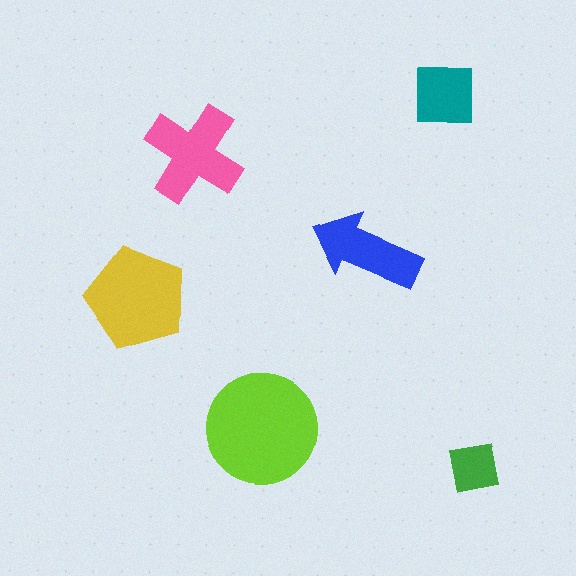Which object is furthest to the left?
The yellow pentagon is leftmost.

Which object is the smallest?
The green square.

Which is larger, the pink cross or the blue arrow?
The pink cross.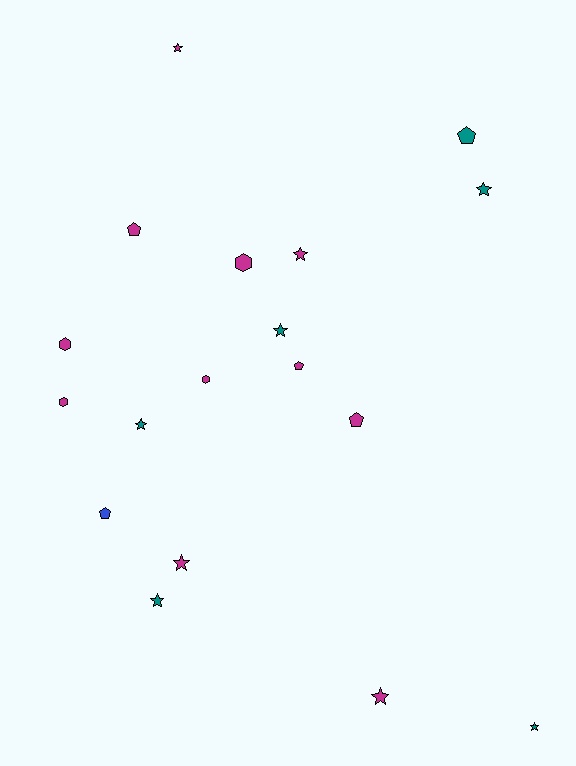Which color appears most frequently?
Magenta, with 11 objects.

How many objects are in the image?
There are 18 objects.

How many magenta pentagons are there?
There are 3 magenta pentagons.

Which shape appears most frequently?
Star, with 9 objects.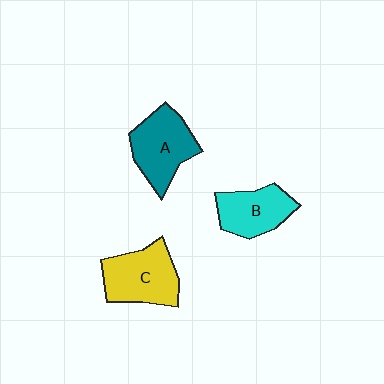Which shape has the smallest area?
Shape B (cyan).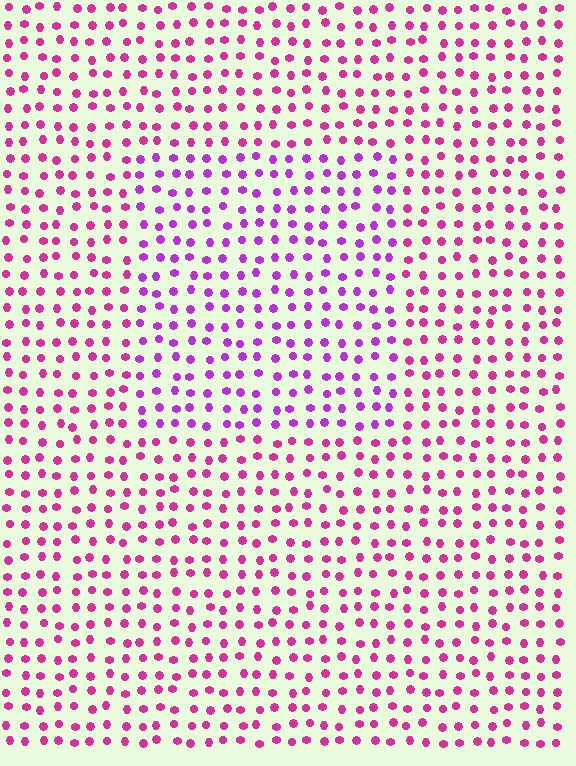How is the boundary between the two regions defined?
The boundary is defined purely by a slight shift in hue (about 31 degrees). Spacing, size, and orientation are identical on both sides.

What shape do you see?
I see a rectangle.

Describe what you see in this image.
The image is filled with small magenta elements in a uniform arrangement. A rectangle-shaped region is visible where the elements are tinted to a slightly different hue, forming a subtle color boundary.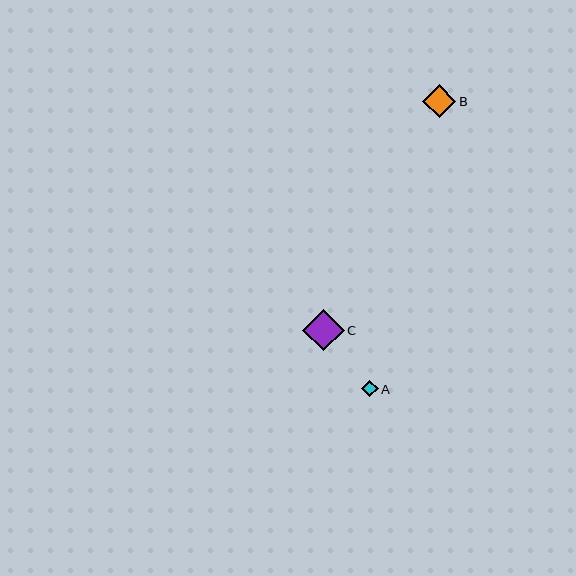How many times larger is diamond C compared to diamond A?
Diamond C is approximately 2.5 times the size of diamond A.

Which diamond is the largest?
Diamond C is the largest with a size of approximately 42 pixels.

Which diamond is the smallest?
Diamond A is the smallest with a size of approximately 16 pixels.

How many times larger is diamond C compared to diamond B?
Diamond C is approximately 1.3 times the size of diamond B.